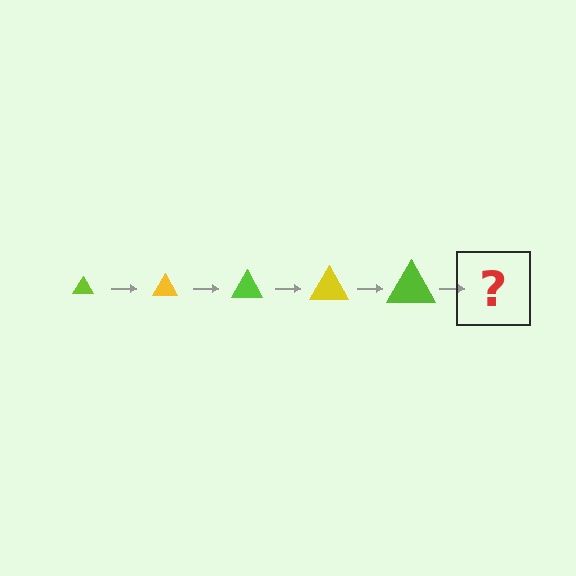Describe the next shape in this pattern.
It should be a yellow triangle, larger than the previous one.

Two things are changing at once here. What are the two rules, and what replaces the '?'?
The two rules are that the triangle grows larger each step and the color cycles through lime and yellow. The '?' should be a yellow triangle, larger than the previous one.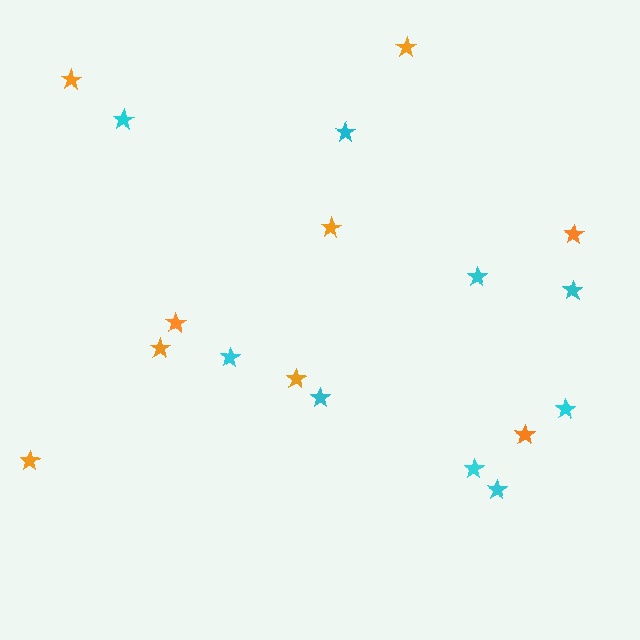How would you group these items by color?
There are 2 groups: one group of orange stars (9) and one group of cyan stars (9).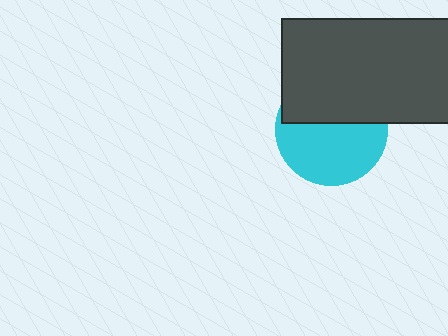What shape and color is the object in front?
The object in front is a dark gray rectangle.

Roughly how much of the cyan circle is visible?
About half of it is visible (roughly 57%).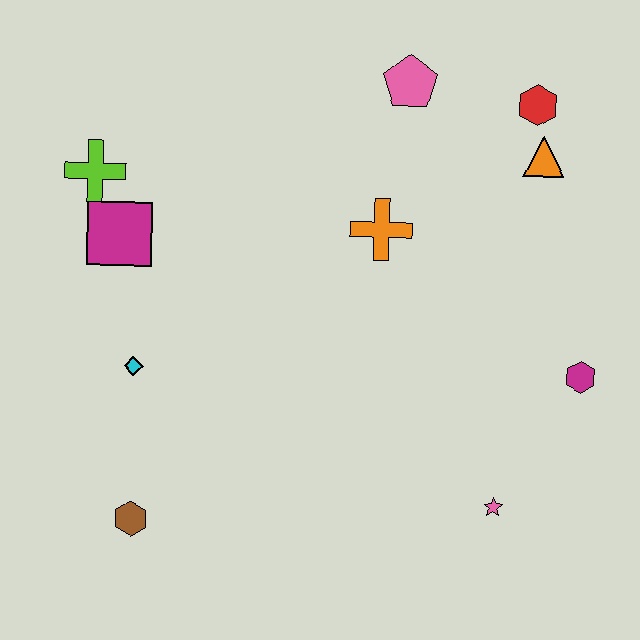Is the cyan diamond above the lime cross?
No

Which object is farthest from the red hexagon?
The brown hexagon is farthest from the red hexagon.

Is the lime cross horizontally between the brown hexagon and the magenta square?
No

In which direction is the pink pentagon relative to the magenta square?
The pink pentagon is to the right of the magenta square.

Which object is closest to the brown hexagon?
The cyan diamond is closest to the brown hexagon.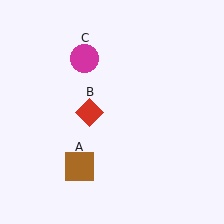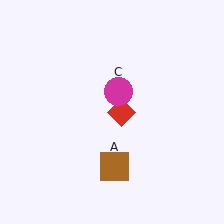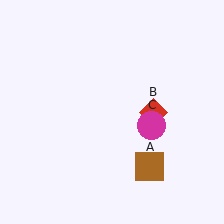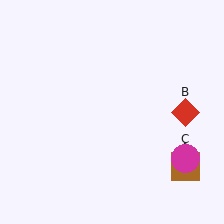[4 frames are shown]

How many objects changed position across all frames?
3 objects changed position: brown square (object A), red diamond (object B), magenta circle (object C).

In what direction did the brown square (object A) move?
The brown square (object A) moved right.